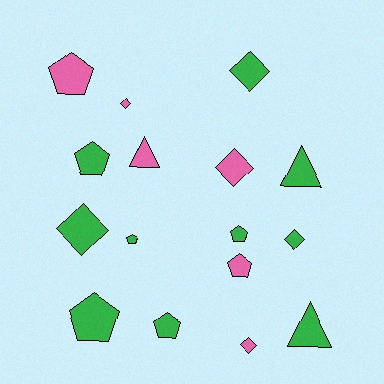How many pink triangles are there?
There is 1 pink triangle.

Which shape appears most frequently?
Pentagon, with 7 objects.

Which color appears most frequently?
Green, with 10 objects.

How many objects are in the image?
There are 16 objects.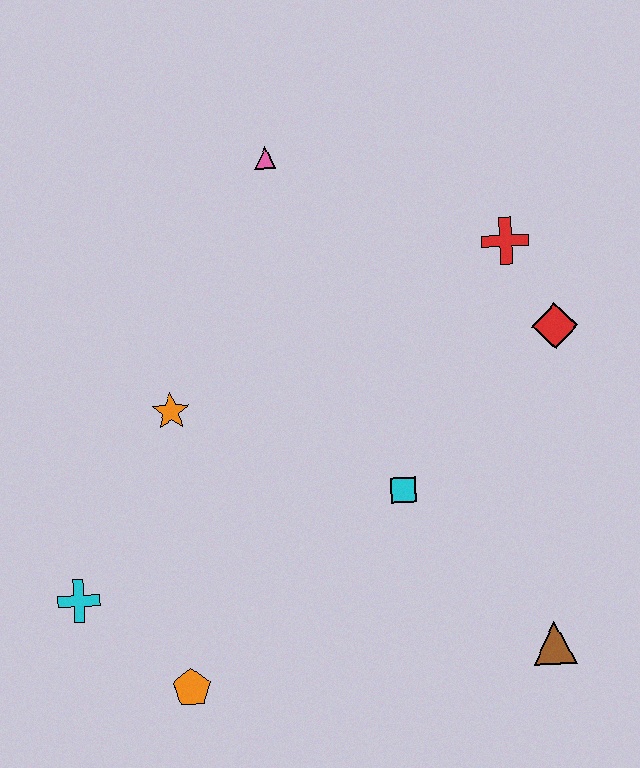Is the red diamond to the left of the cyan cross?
No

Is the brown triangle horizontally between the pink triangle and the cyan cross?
No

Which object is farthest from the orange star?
The brown triangle is farthest from the orange star.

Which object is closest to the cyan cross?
The orange pentagon is closest to the cyan cross.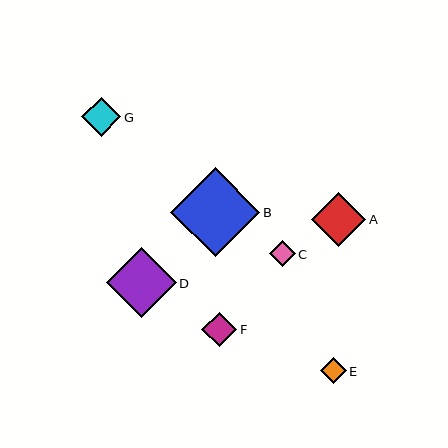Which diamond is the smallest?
Diamond E is the smallest with a size of approximately 26 pixels.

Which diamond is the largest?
Diamond B is the largest with a size of approximately 89 pixels.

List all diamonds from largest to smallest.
From largest to smallest: B, D, A, G, F, C, E.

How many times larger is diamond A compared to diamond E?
Diamond A is approximately 2.1 times the size of diamond E.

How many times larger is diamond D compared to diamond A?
Diamond D is approximately 1.3 times the size of diamond A.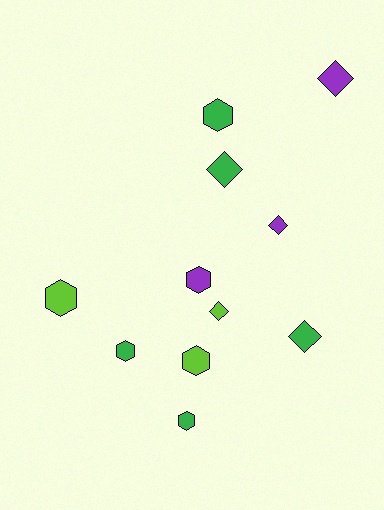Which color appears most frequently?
Green, with 5 objects.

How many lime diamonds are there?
There is 1 lime diamond.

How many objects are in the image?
There are 11 objects.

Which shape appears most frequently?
Hexagon, with 6 objects.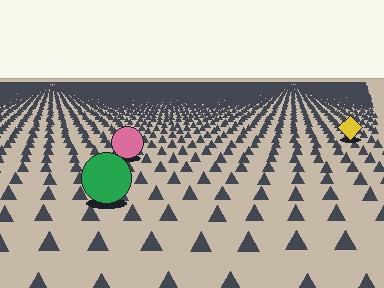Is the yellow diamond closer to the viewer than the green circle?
No. The green circle is closer — you can tell from the texture gradient: the ground texture is coarser near it.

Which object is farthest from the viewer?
The yellow diamond is farthest from the viewer. It appears smaller and the ground texture around it is denser.